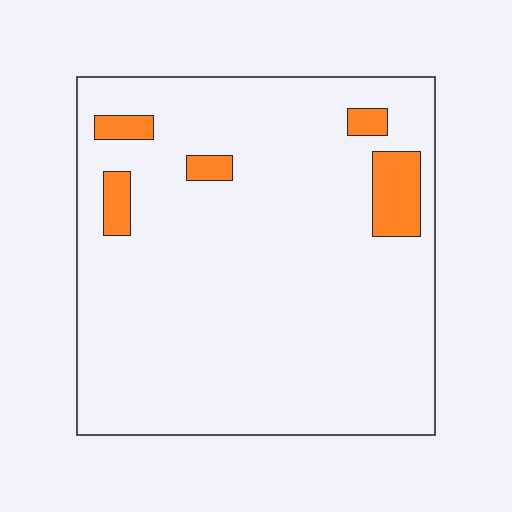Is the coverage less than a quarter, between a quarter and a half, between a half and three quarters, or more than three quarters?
Less than a quarter.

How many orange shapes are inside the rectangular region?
5.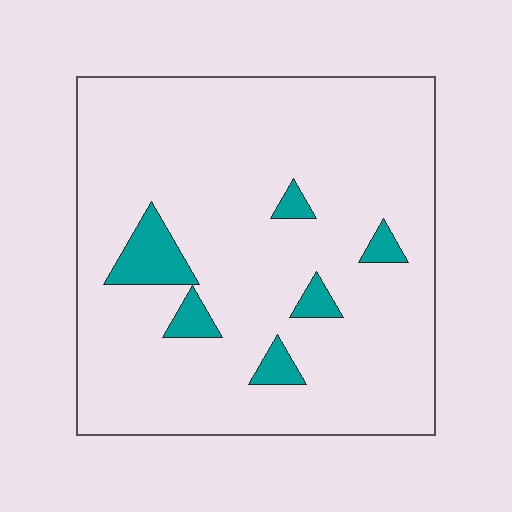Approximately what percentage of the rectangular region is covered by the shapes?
Approximately 10%.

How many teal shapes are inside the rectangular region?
6.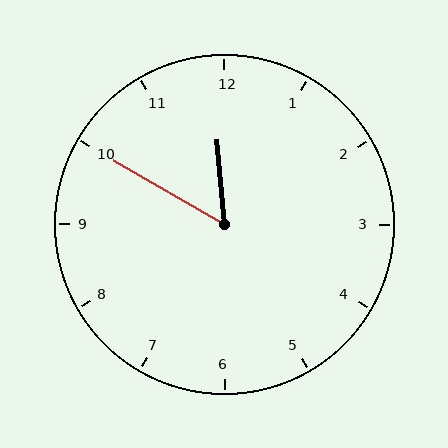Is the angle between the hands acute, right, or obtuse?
It is acute.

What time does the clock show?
11:50.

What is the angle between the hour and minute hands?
Approximately 55 degrees.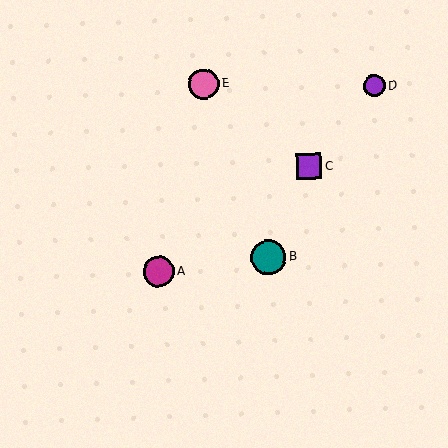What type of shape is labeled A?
Shape A is a magenta circle.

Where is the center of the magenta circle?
The center of the magenta circle is at (158, 272).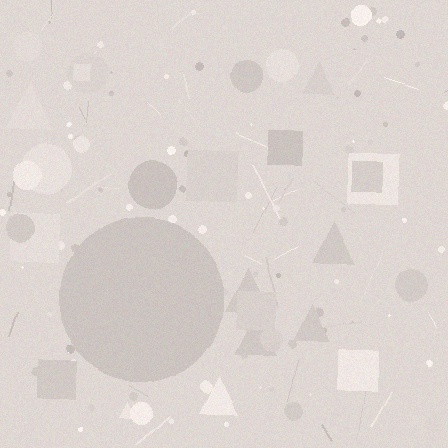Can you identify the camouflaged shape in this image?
The camouflaged shape is a circle.